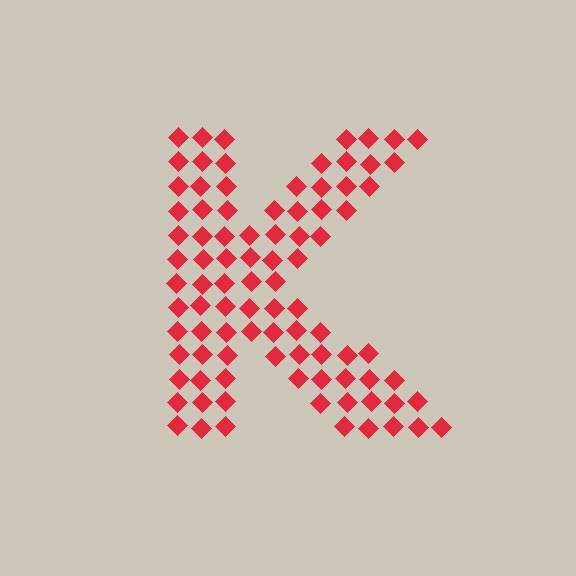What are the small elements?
The small elements are diamonds.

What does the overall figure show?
The overall figure shows the letter K.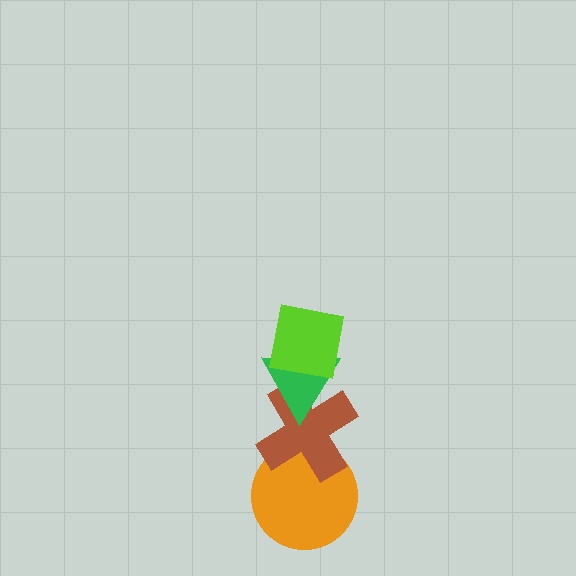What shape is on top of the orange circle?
The brown cross is on top of the orange circle.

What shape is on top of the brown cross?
The green triangle is on top of the brown cross.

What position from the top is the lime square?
The lime square is 1st from the top.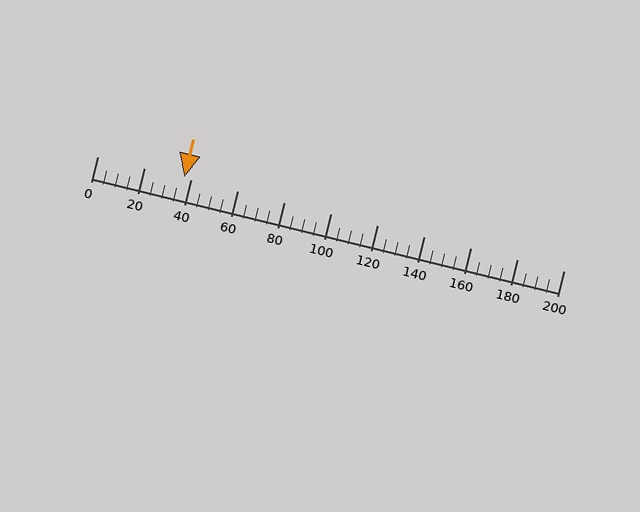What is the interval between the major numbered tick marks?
The major tick marks are spaced 20 units apart.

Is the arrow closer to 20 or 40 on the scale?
The arrow is closer to 40.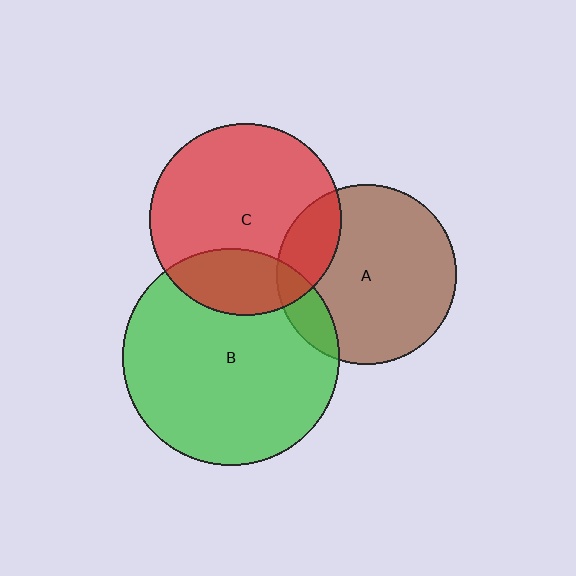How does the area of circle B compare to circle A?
Approximately 1.5 times.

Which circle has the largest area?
Circle B (green).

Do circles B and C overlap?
Yes.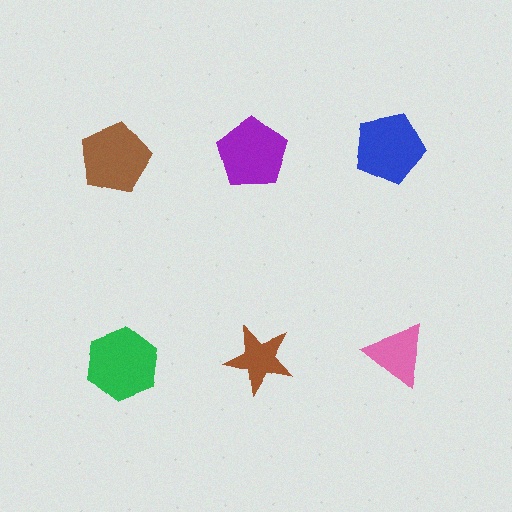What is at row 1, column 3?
A blue pentagon.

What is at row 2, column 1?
A green hexagon.